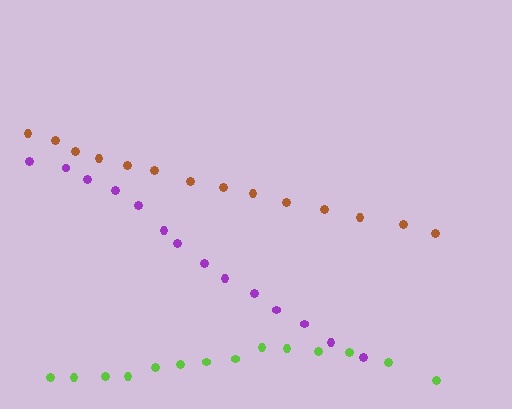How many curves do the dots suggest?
There are 3 distinct paths.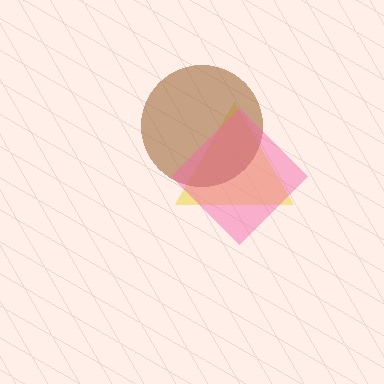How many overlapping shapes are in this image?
There are 3 overlapping shapes in the image.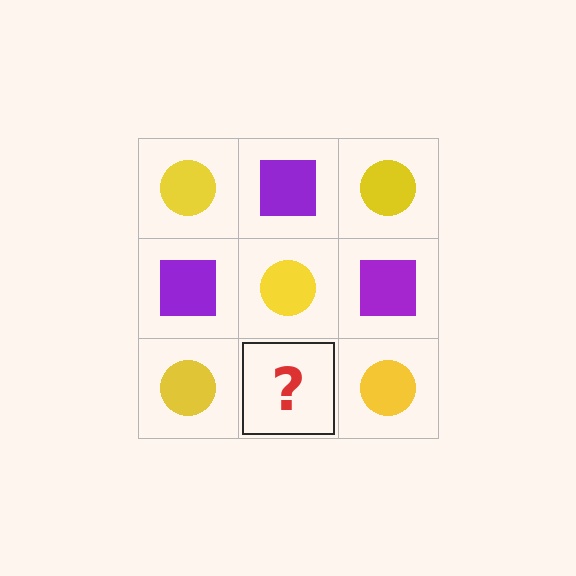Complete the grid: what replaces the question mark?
The question mark should be replaced with a purple square.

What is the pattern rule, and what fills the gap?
The rule is that it alternates yellow circle and purple square in a checkerboard pattern. The gap should be filled with a purple square.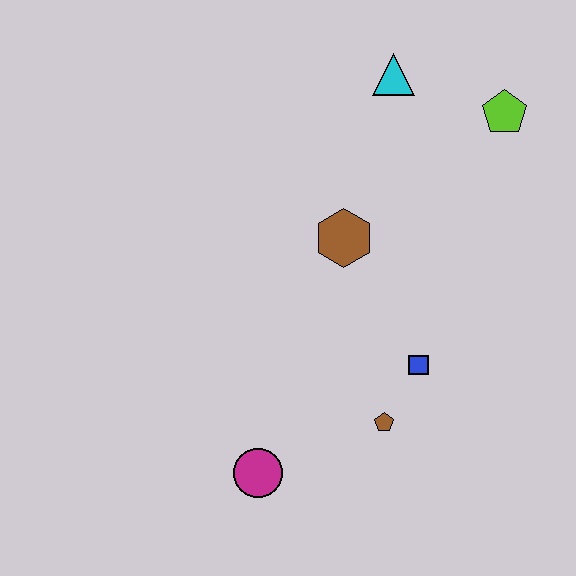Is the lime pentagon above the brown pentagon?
Yes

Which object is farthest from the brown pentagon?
The cyan triangle is farthest from the brown pentagon.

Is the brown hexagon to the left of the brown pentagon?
Yes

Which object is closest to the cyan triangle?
The lime pentagon is closest to the cyan triangle.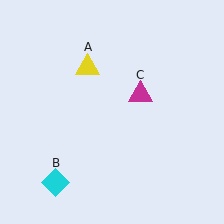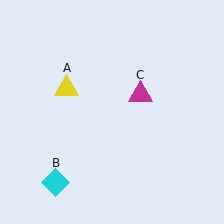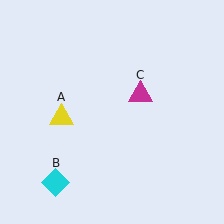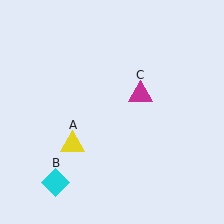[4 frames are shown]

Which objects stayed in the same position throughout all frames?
Cyan diamond (object B) and magenta triangle (object C) remained stationary.